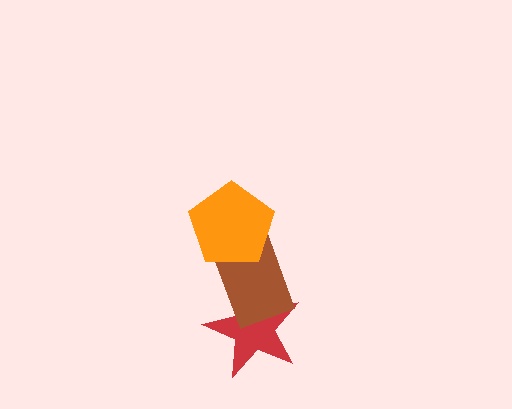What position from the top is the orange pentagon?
The orange pentagon is 1st from the top.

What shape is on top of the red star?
The brown rectangle is on top of the red star.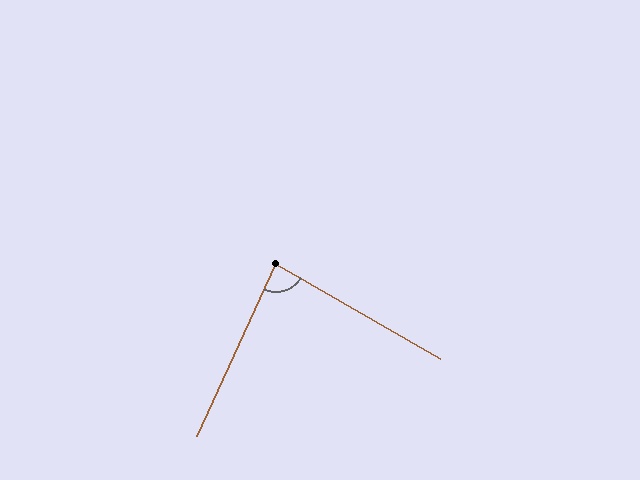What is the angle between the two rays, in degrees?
Approximately 85 degrees.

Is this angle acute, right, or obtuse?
It is acute.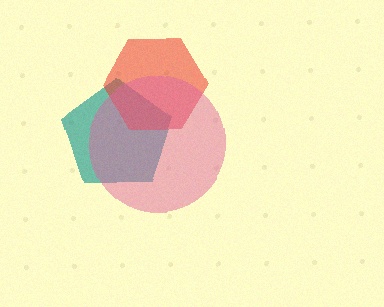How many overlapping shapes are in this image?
There are 3 overlapping shapes in the image.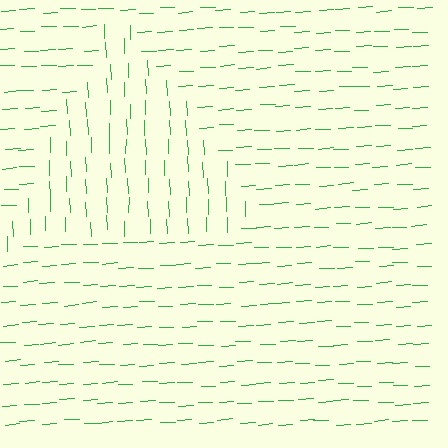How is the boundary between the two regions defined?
The boundary is defined purely by a change in line orientation (approximately 89 degrees difference). All lines are the same color and thickness.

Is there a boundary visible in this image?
Yes, there is a texture boundary formed by a change in line orientation.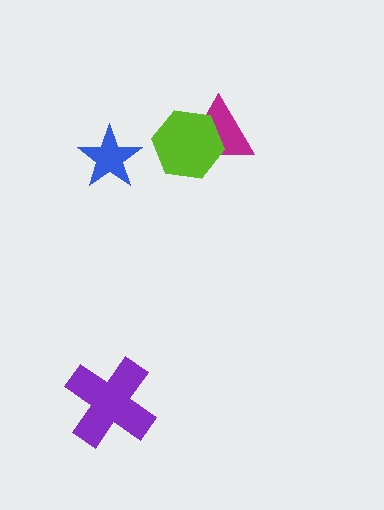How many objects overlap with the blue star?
0 objects overlap with the blue star.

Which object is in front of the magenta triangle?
The lime hexagon is in front of the magenta triangle.